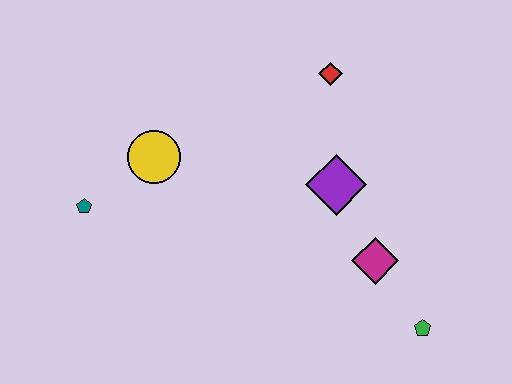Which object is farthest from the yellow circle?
The green pentagon is farthest from the yellow circle.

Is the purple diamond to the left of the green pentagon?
Yes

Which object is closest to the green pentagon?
The magenta diamond is closest to the green pentagon.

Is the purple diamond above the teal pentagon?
Yes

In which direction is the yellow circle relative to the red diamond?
The yellow circle is to the left of the red diamond.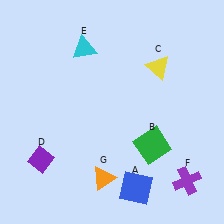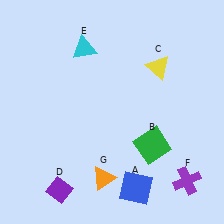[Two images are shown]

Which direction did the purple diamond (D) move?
The purple diamond (D) moved down.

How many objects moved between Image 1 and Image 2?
1 object moved between the two images.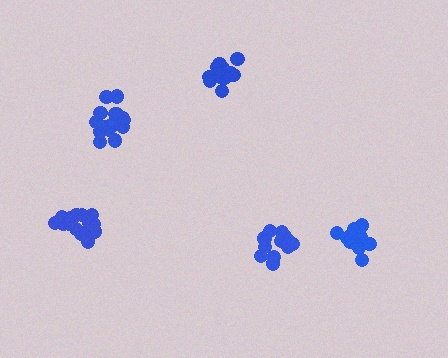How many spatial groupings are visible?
There are 5 spatial groupings.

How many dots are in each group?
Group 1: 12 dots, Group 2: 13 dots, Group 3: 15 dots, Group 4: 13 dots, Group 5: 16 dots (69 total).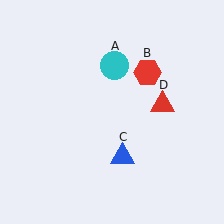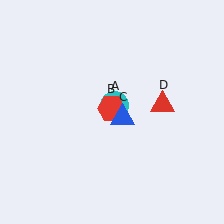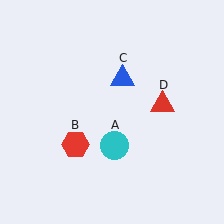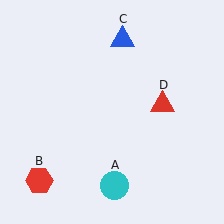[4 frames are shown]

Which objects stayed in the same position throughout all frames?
Red triangle (object D) remained stationary.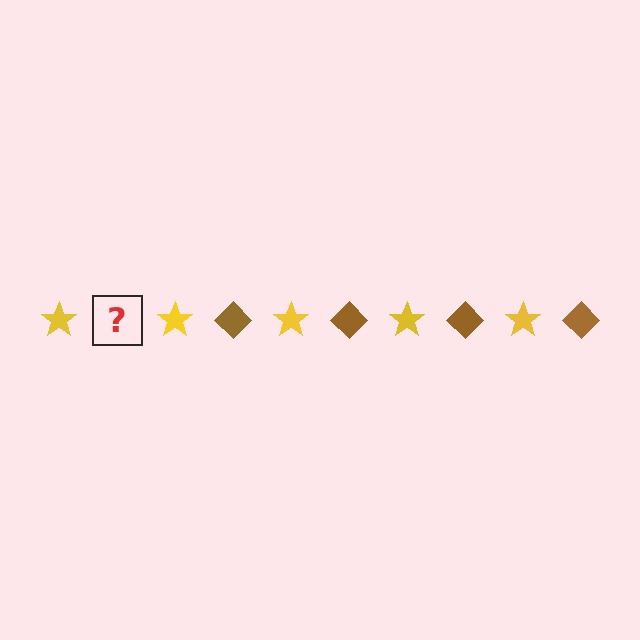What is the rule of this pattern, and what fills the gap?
The rule is that the pattern alternates between yellow star and brown diamond. The gap should be filled with a brown diamond.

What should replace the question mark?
The question mark should be replaced with a brown diamond.